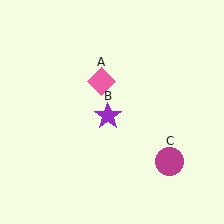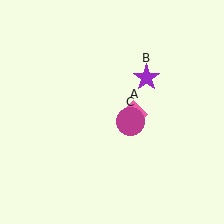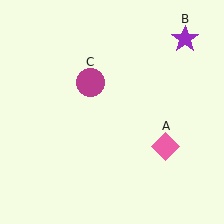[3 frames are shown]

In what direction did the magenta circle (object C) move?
The magenta circle (object C) moved up and to the left.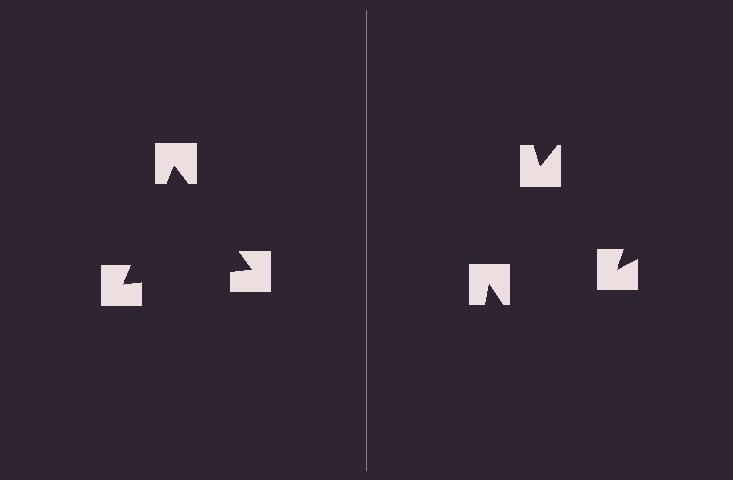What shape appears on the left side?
An illusory triangle.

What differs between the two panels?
The notched squares are positioned identically on both sides; only the wedge orientations differ. On the left they align to a triangle; on the right they are misaligned.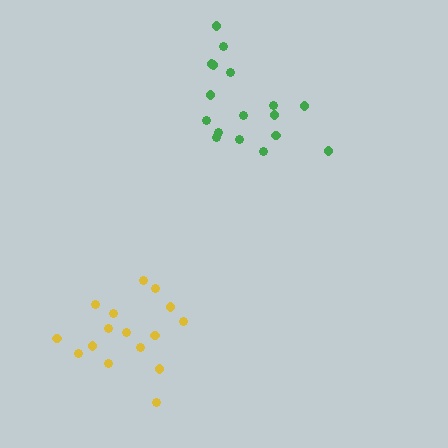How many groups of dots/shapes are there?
There are 2 groups.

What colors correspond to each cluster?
The clusters are colored: green, yellow.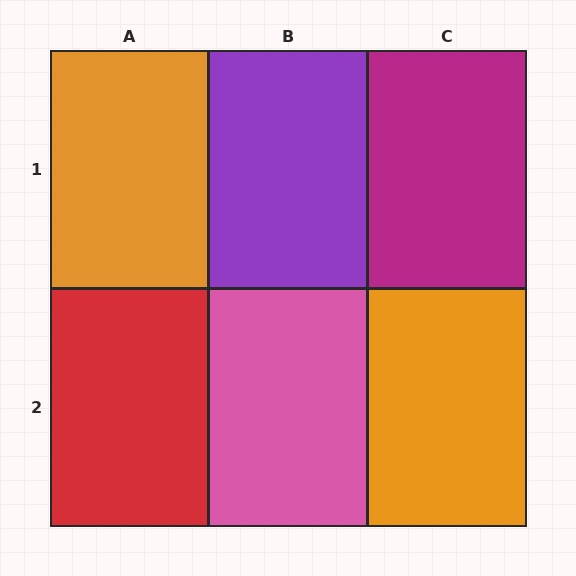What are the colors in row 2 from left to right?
Red, pink, orange.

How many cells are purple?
1 cell is purple.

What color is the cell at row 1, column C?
Magenta.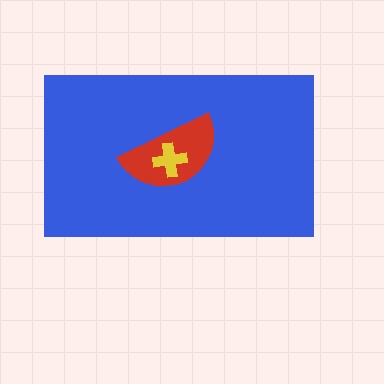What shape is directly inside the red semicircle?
The yellow cross.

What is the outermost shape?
The blue rectangle.